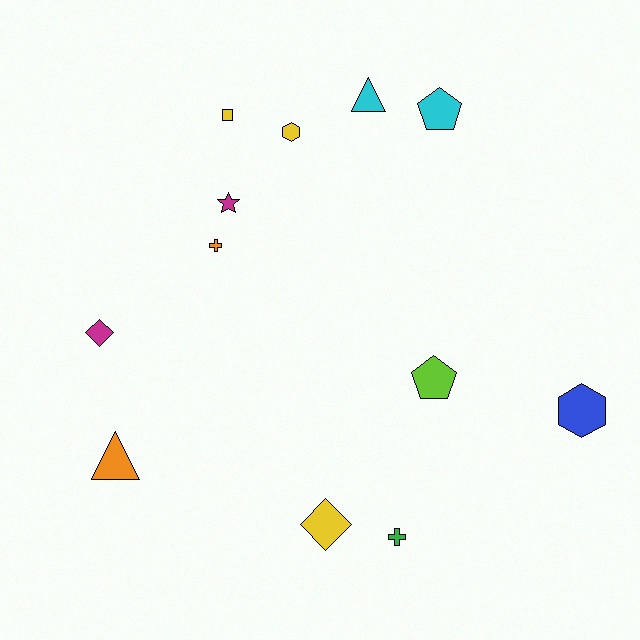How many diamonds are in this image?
There are 2 diamonds.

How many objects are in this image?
There are 12 objects.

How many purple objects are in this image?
There are no purple objects.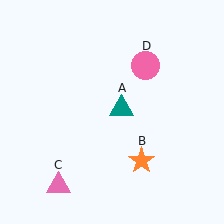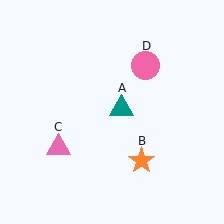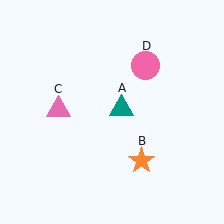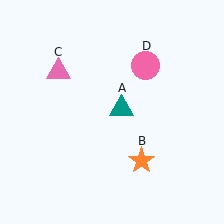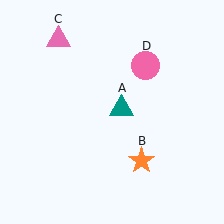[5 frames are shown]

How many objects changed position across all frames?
1 object changed position: pink triangle (object C).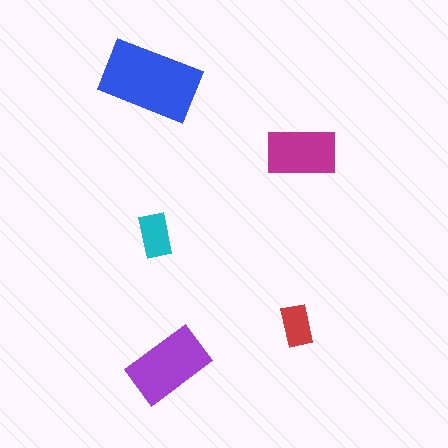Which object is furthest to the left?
The blue rectangle is leftmost.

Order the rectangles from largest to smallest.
the blue one, the purple one, the magenta one, the cyan one, the red one.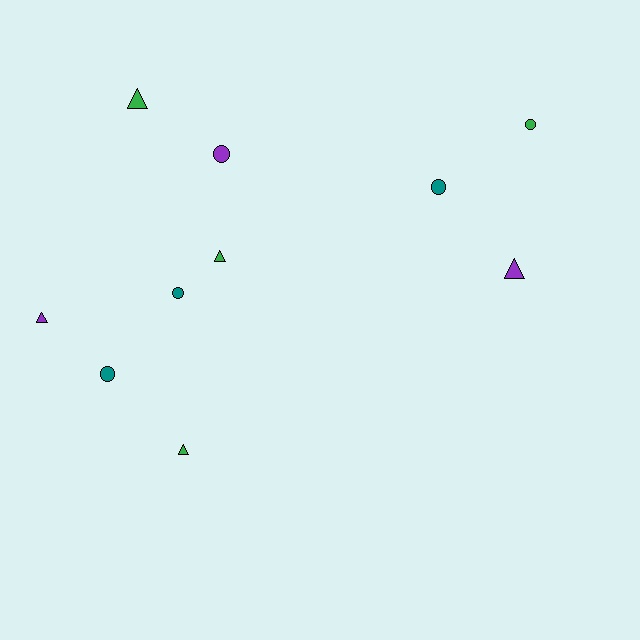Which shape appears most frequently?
Triangle, with 5 objects.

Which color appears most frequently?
Green, with 4 objects.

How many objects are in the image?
There are 10 objects.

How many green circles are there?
There is 1 green circle.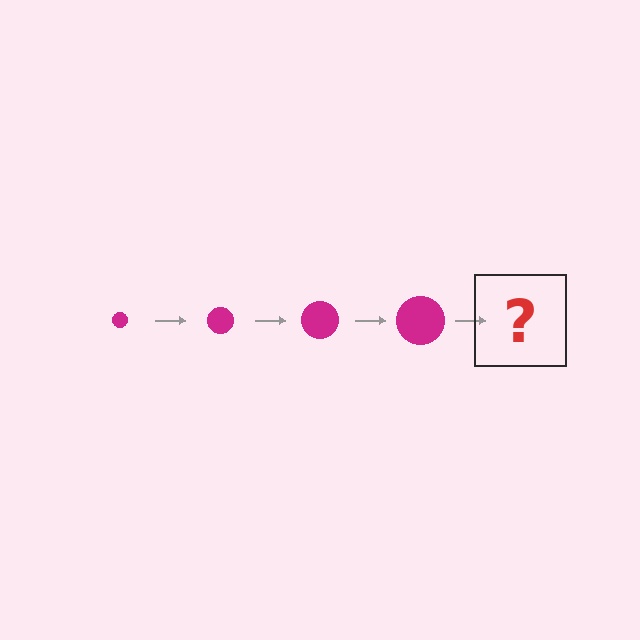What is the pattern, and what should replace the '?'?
The pattern is that the circle gets progressively larger each step. The '?' should be a magenta circle, larger than the previous one.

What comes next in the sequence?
The next element should be a magenta circle, larger than the previous one.